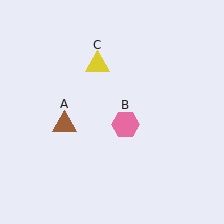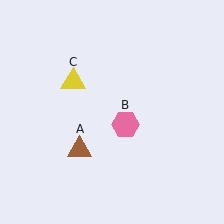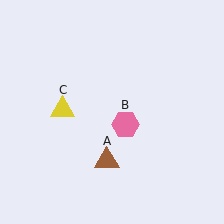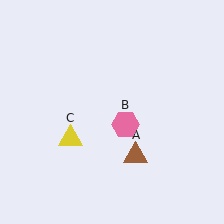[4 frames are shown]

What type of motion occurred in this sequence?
The brown triangle (object A), yellow triangle (object C) rotated counterclockwise around the center of the scene.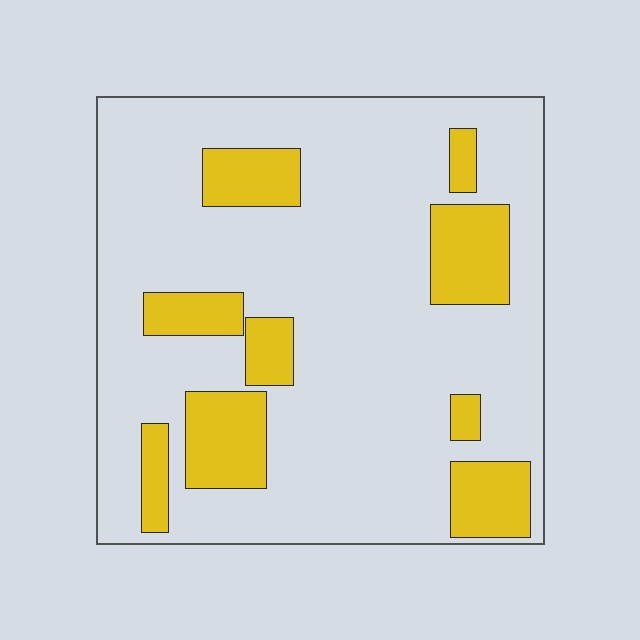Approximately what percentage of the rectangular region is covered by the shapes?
Approximately 20%.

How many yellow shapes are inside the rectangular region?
9.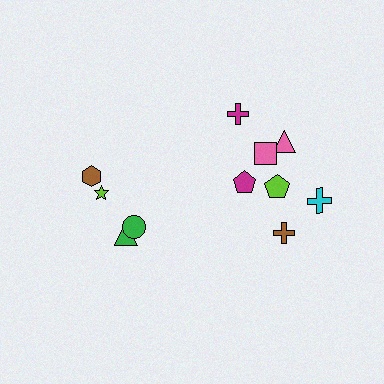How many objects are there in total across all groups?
There are 11 objects.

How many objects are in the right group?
There are 7 objects.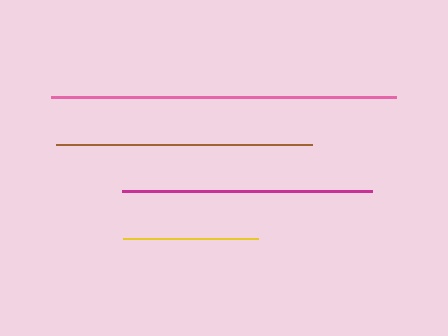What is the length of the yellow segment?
The yellow segment is approximately 135 pixels long.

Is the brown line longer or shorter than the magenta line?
The brown line is longer than the magenta line.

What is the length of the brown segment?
The brown segment is approximately 256 pixels long.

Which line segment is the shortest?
The yellow line is the shortest at approximately 135 pixels.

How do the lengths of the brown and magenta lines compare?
The brown and magenta lines are approximately the same length.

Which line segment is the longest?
The pink line is the longest at approximately 345 pixels.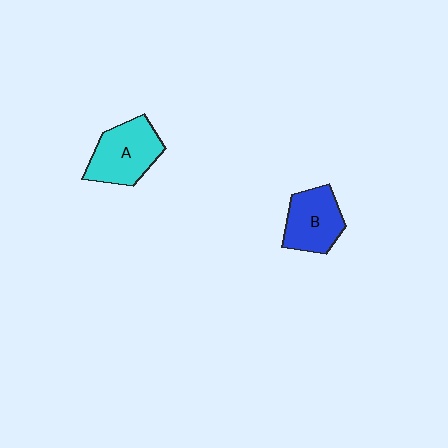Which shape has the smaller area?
Shape B (blue).